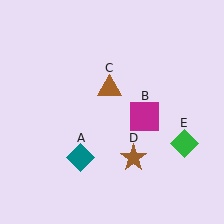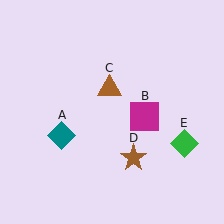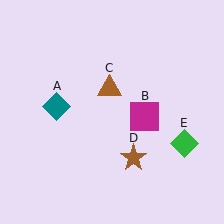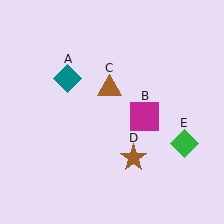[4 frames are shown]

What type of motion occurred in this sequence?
The teal diamond (object A) rotated clockwise around the center of the scene.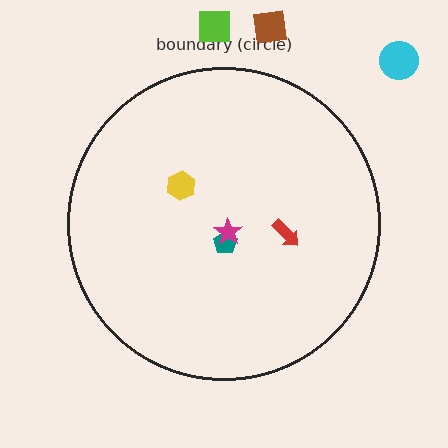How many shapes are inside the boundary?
4 inside, 3 outside.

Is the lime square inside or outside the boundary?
Outside.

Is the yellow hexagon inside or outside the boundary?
Inside.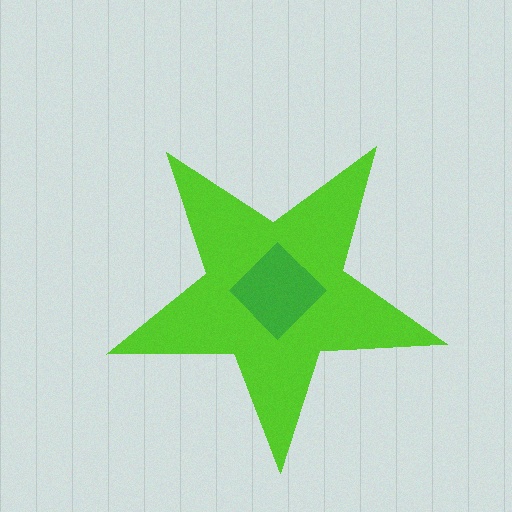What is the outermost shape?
The lime star.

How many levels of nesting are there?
2.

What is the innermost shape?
The green diamond.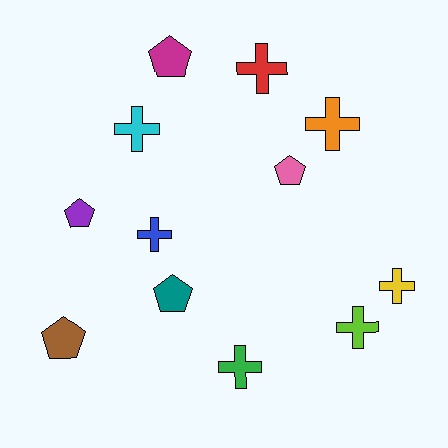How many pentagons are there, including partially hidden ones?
There are 5 pentagons.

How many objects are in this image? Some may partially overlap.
There are 12 objects.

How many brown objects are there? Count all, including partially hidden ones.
There is 1 brown object.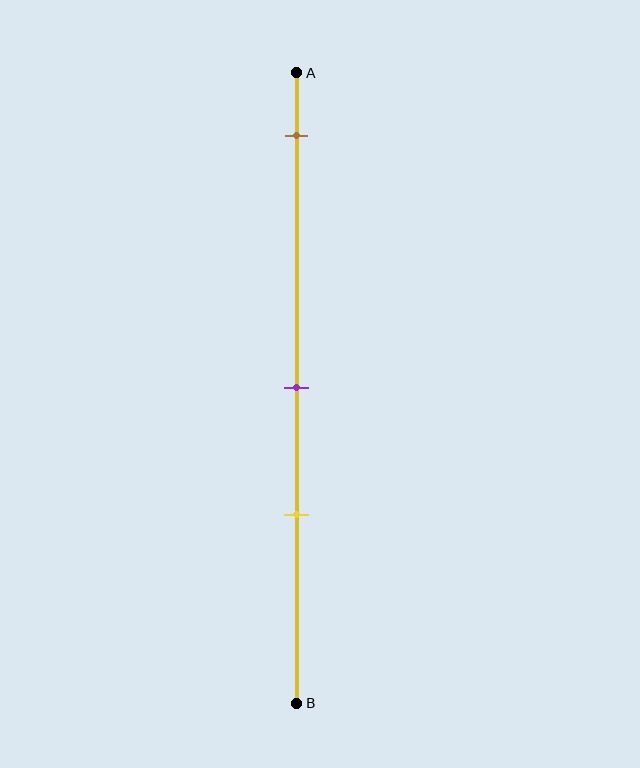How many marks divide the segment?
There are 3 marks dividing the segment.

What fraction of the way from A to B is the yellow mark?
The yellow mark is approximately 70% (0.7) of the way from A to B.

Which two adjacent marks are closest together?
The purple and yellow marks are the closest adjacent pair.